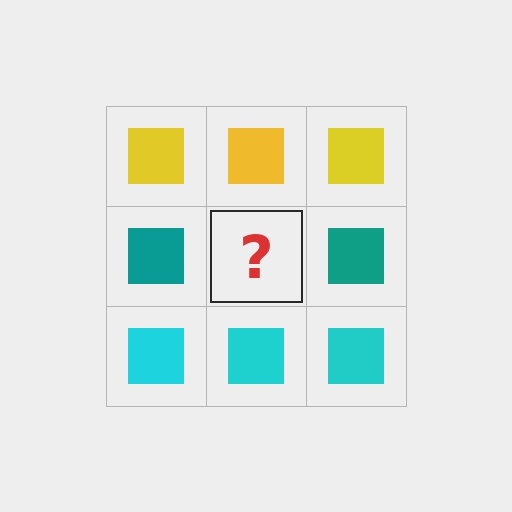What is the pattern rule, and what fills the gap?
The rule is that each row has a consistent color. The gap should be filled with a teal square.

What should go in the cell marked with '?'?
The missing cell should contain a teal square.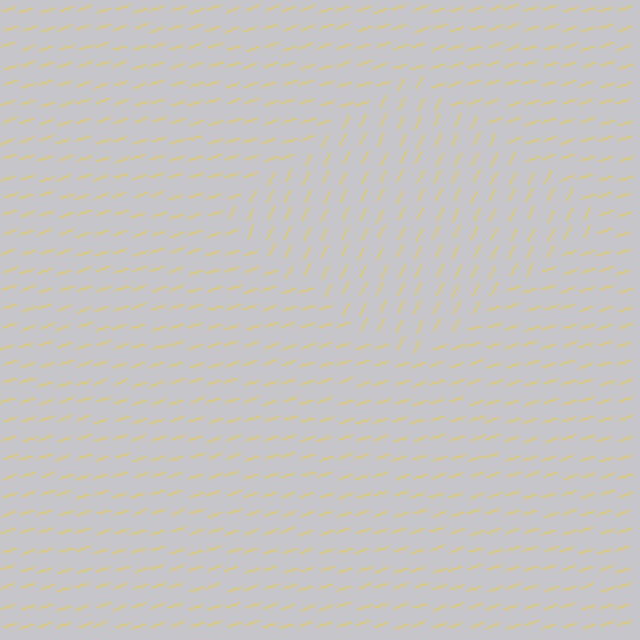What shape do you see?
I see a diamond.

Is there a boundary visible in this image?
Yes, there is a texture boundary formed by a change in line orientation.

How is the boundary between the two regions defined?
The boundary is defined purely by a change in line orientation (approximately 45 degrees difference). All lines are the same color and thickness.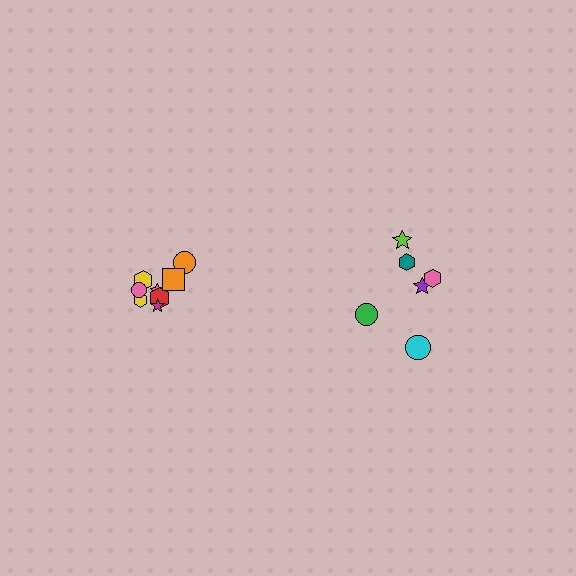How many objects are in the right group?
There are 6 objects.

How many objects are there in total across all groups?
There are 14 objects.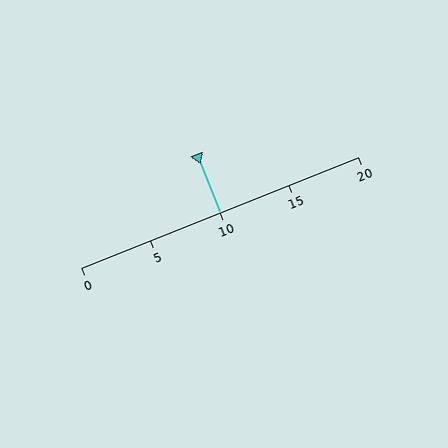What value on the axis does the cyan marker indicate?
The marker indicates approximately 10.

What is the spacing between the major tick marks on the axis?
The major ticks are spaced 5 apart.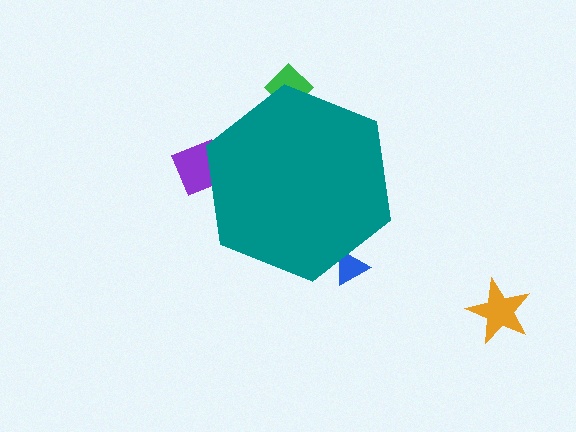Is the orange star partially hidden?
No, the orange star is fully visible.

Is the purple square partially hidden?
Yes, the purple square is partially hidden behind the teal hexagon.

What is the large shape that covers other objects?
A teal hexagon.